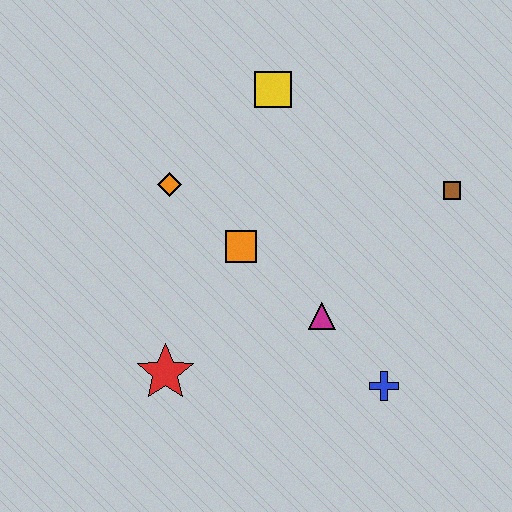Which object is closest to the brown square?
The magenta triangle is closest to the brown square.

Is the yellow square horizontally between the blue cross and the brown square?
No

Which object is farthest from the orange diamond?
The blue cross is farthest from the orange diamond.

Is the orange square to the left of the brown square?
Yes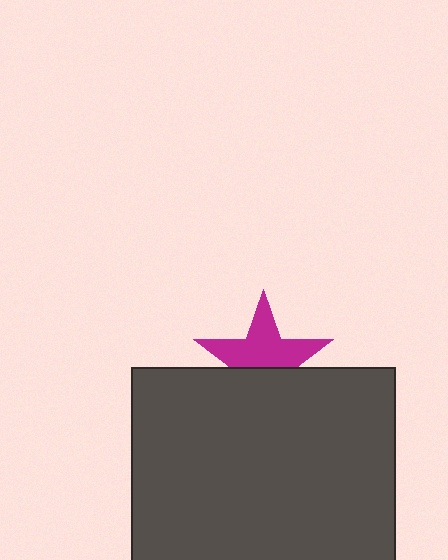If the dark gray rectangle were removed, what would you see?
You would see the complete magenta star.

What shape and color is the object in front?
The object in front is a dark gray rectangle.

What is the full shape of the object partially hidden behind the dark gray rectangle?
The partially hidden object is a magenta star.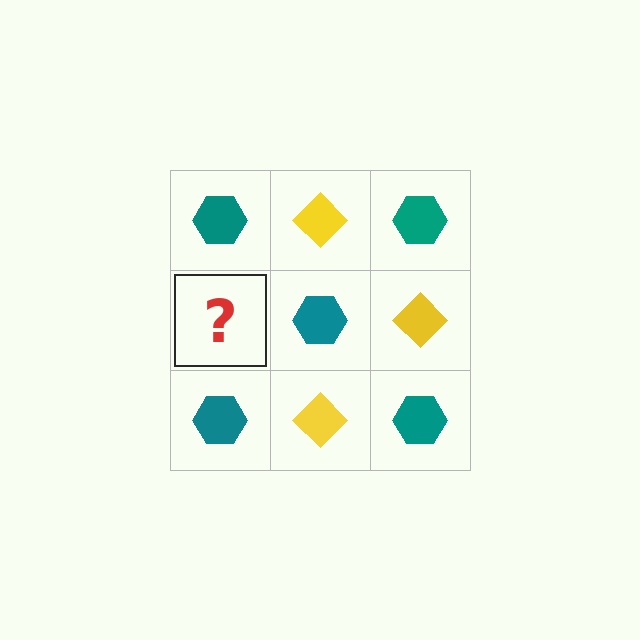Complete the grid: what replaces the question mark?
The question mark should be replaced with a yellow diamond.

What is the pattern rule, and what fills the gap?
The rule is that it alternates teal hexagon and yellow diamond in a checkerboard pattern. The gap should be filled with a yellow diamond.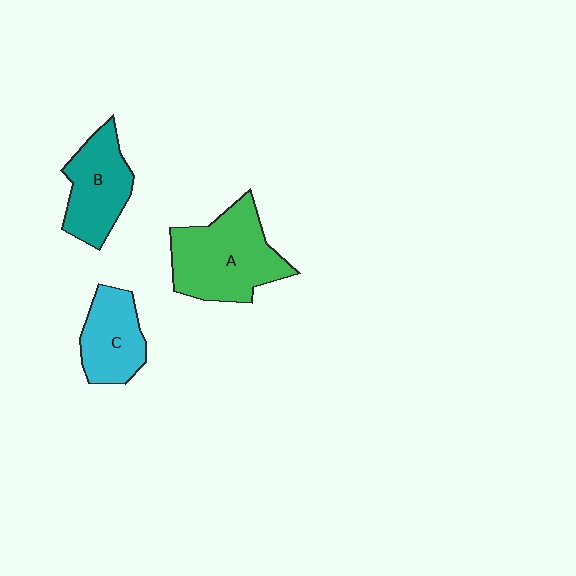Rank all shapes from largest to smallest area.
From largest to smallest: A (green), B (teal), C (cyan).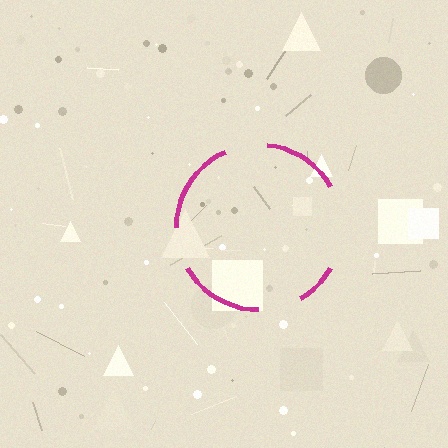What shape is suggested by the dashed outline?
The dashed outline suggests a circle.